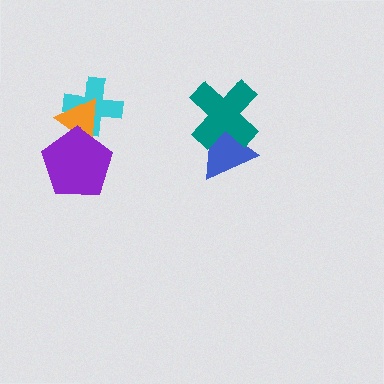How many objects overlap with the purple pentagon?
2 objects overlap with the purple pentagon.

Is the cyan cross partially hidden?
Yes, it is partially covered by another shape.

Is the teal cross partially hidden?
No, no other shape covers it.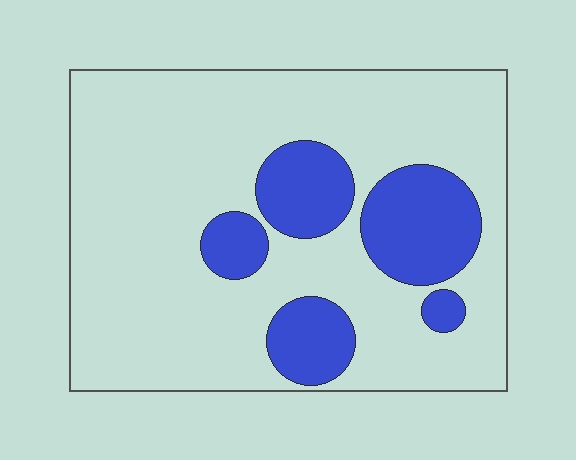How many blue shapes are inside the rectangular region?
5.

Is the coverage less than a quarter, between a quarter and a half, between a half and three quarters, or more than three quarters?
Less than a quarter.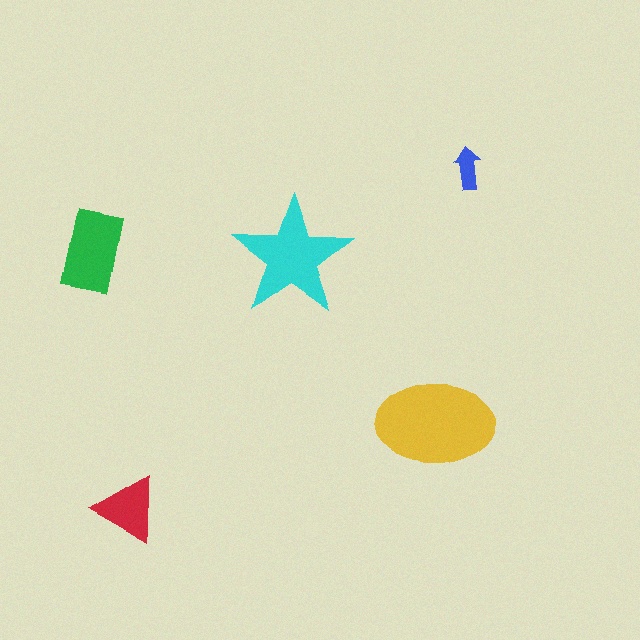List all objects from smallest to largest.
The blue arrow, the red triangle, the green rectangle, the cyan star, the yellow ellipse.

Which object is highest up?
The blue arrow is topmost.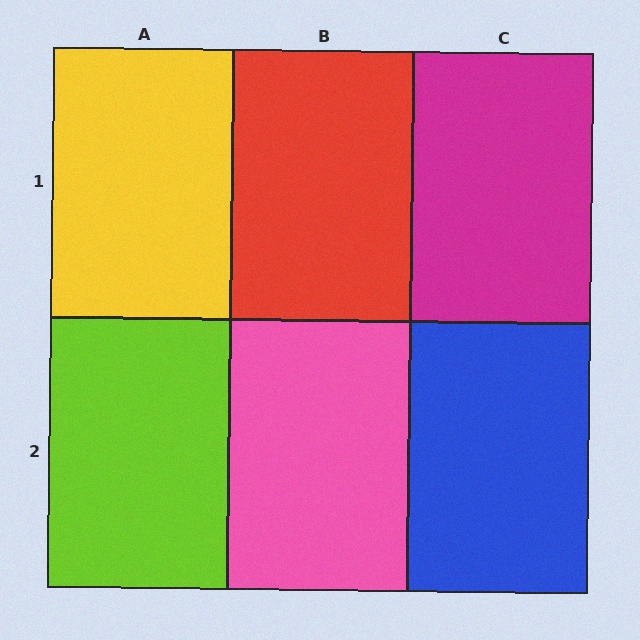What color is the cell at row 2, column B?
Pink.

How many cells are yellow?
1 cell is yellow.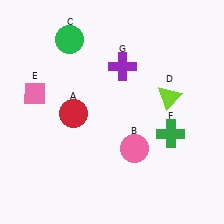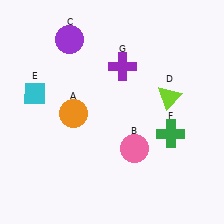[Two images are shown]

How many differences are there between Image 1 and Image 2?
There are 3 differences between the two images.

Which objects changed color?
A changed from red to orange. C changed from green to purple. E changed from pink to cyan.